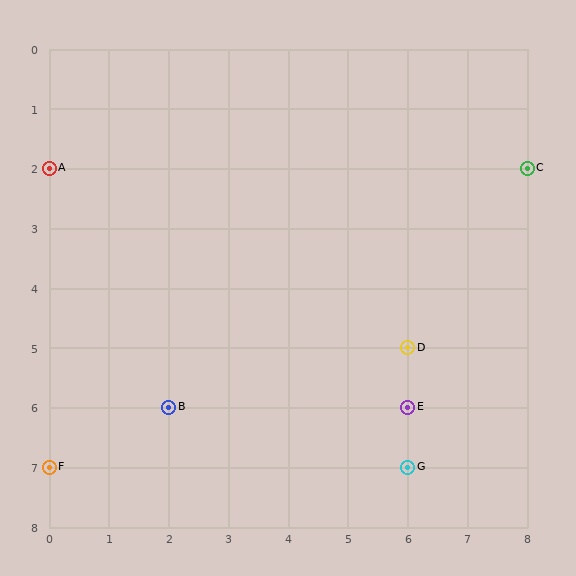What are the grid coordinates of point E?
Point E is at grid coordinates (6, 6).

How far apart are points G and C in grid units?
Points G and C are 2 columns and 5 rows apart (about 5.4 grid units diagonally).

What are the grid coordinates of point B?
Point B is at grid coordinates (2, 6).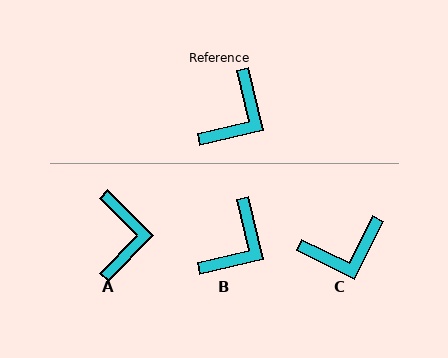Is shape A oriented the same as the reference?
No, it is off by about 32 degrees.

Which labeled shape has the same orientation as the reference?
B.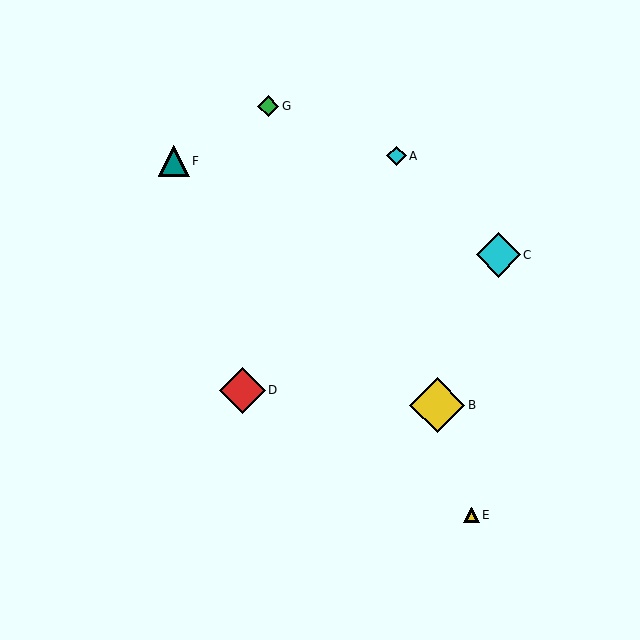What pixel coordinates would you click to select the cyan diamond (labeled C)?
Click at (498, 255) to select the cyan diamond C.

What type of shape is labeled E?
Shape E is a yellow triangle.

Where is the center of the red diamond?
The center of the red diamond is at (242, 390).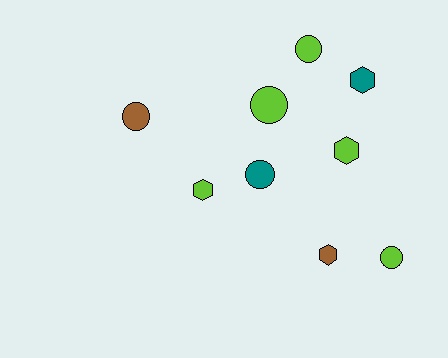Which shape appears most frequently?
Circle, with 5 objects.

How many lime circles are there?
There are 3 lime circles.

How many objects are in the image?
There are 9 objects.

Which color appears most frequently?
Lime, with 5 objects.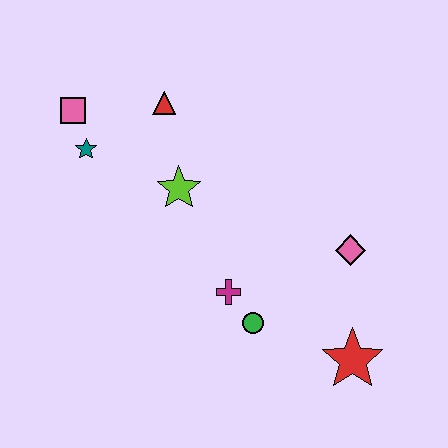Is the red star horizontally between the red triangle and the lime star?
No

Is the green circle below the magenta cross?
Yes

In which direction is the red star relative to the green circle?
The red star is to the right of the green circle.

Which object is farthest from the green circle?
The pink square is farthest from the green circle.